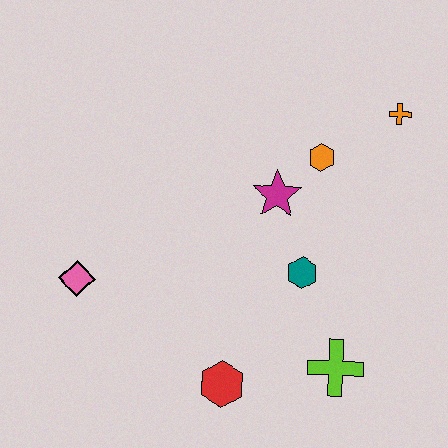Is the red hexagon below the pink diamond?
Yes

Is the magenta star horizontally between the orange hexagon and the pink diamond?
Yes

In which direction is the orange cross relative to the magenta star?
The orange cross is to the right of the magenta star.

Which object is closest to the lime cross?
The teal hexagon is closest to the lime cross.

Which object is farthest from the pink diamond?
The orange cross is farthest from the pink diamond.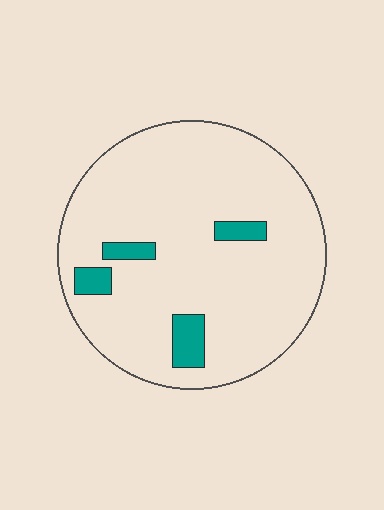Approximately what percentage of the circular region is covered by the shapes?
Approximately 10%.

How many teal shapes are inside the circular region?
4.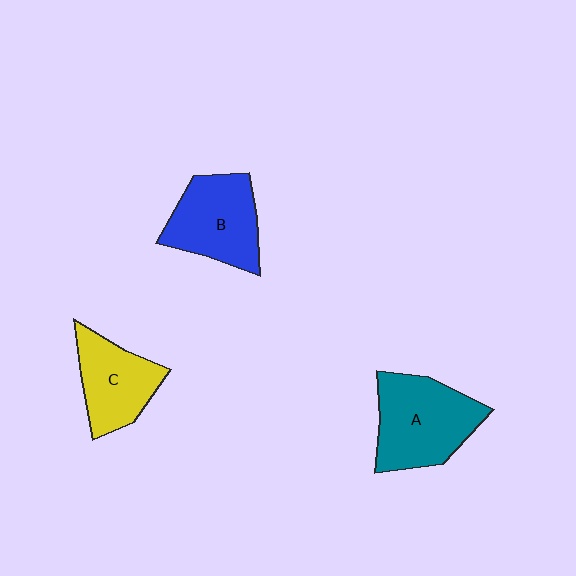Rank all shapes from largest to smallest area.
From largest to smallest: A (teal), B (blue), C (yellow).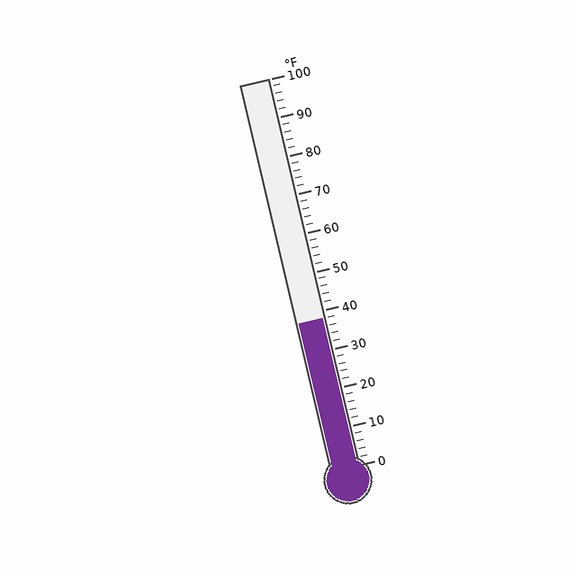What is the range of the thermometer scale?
The thermometer scale ranges from 0°F to 100°F.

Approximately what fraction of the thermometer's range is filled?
The thermometer is filled to approximately 40% of its range.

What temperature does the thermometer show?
The thermometer shows approximately 38°F.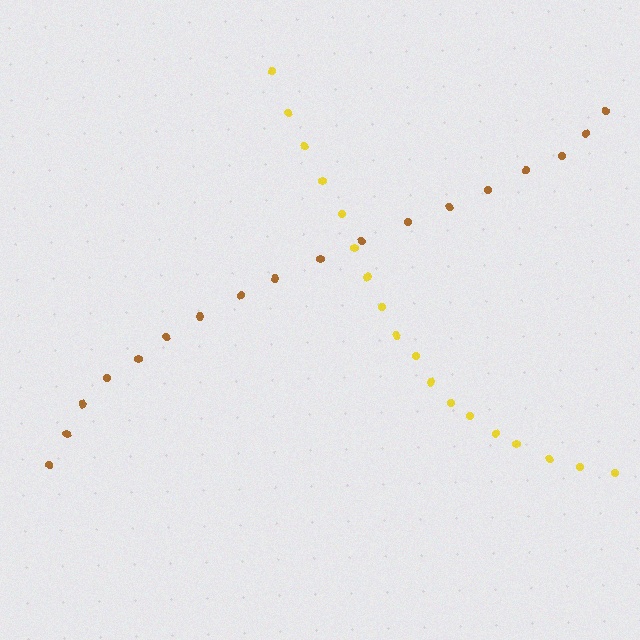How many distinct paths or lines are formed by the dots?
There are 2 distinct paths.